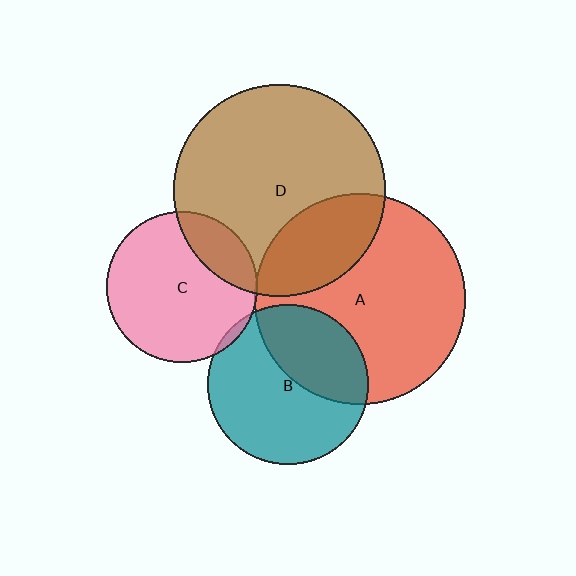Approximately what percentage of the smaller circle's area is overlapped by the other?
Approximately 20%.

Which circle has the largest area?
Circle D (brown).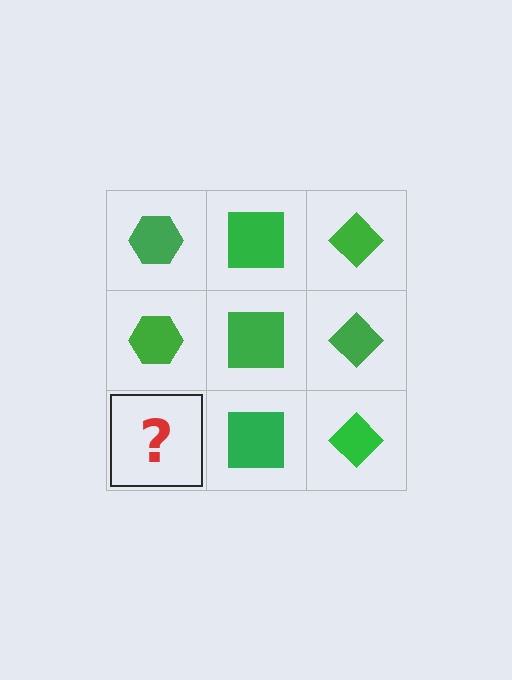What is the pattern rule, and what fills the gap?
The rule is that each column has a consistent shape. The gap should be filled with a green hexagon.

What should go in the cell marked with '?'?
The missing cell should contain a green hexagon.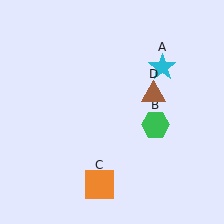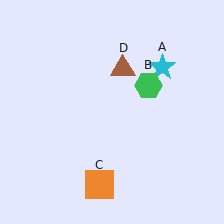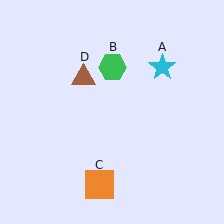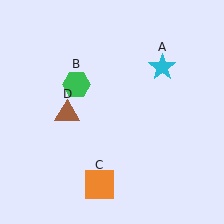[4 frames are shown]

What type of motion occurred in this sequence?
The green hexagon (object B), brown triangle (object D) rotated counterclockwise around the center of the scene.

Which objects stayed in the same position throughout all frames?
Cyan star (object A) and orange square (object C) remained stationary.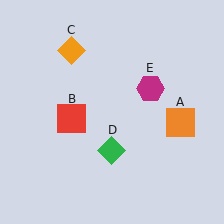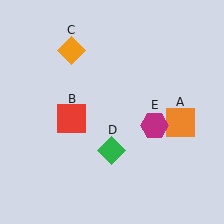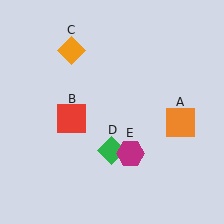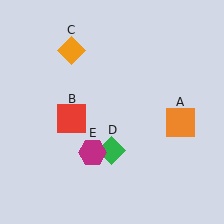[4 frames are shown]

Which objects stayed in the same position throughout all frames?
Orange square (object A) and red square (object B) and orange diamond (object C) and green diamond (object D) remained stationary.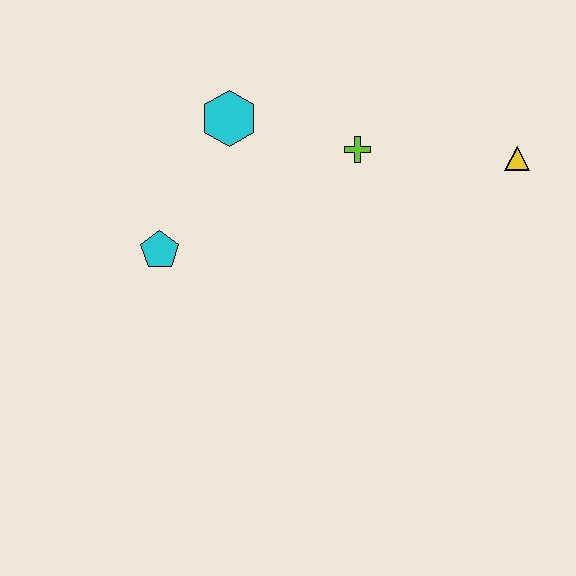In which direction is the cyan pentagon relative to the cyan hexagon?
The cyan pentagon is below the cyan hexagon.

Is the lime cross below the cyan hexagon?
Yes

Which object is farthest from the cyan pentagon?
The yellow triangle is farthest from the cyan pentagon.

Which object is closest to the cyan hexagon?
The lime cross is closest to the cyan hexagon.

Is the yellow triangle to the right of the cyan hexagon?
Yes